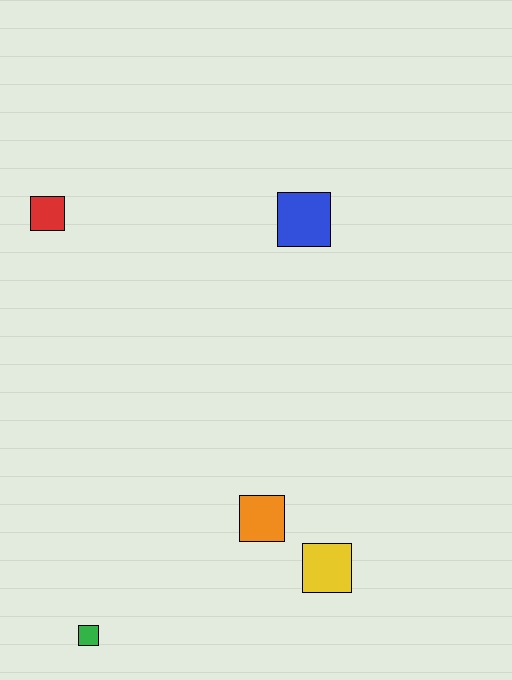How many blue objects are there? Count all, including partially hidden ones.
There is 1 blue object.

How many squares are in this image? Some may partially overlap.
There are 5 squares.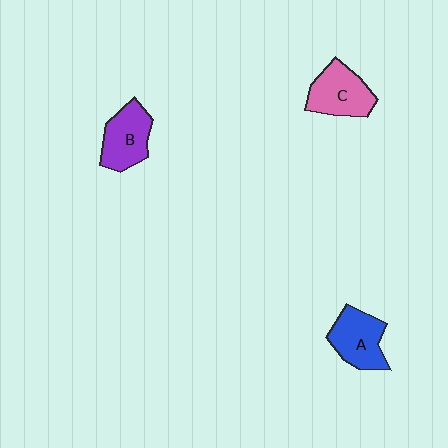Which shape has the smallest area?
Shape B (purple).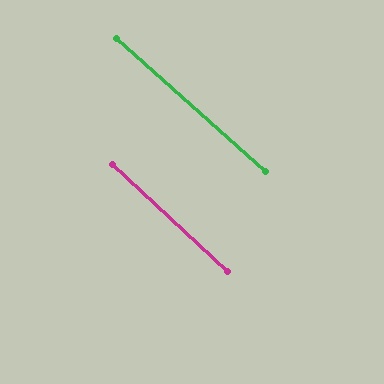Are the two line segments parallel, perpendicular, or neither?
Parallel — their directions differ by only 1.1°.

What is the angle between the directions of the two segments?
Approximately 1 degree.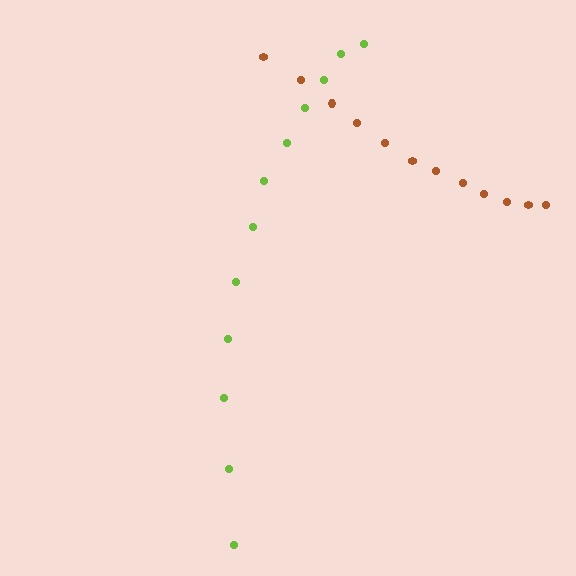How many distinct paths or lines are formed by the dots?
There are 2 distinct paths.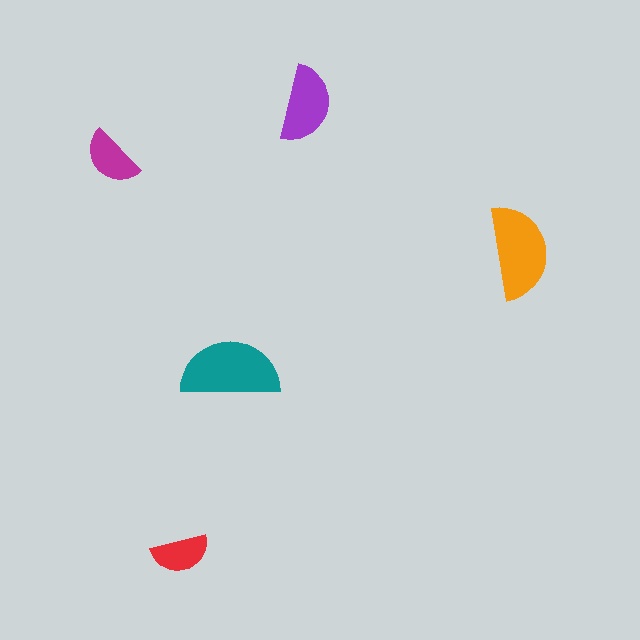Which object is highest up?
The purple semicircle is topmost.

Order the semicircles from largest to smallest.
the teal one, the orange one, the purple one, the magenta one, the red one.